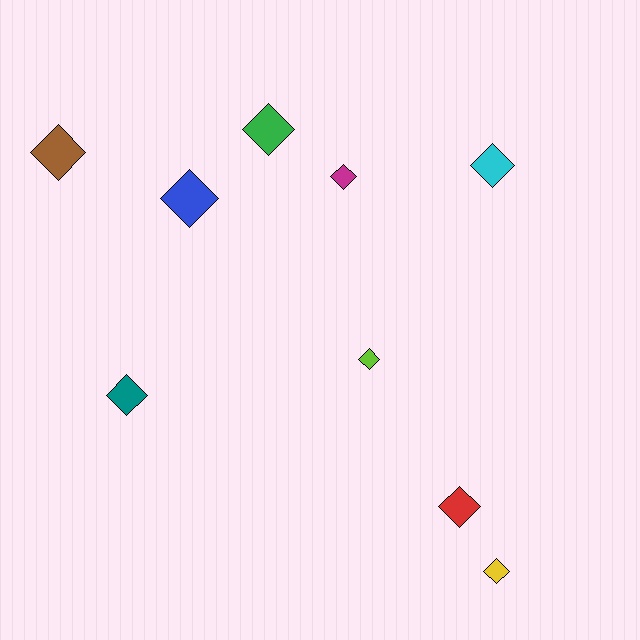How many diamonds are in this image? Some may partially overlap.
There are 9 diamonds.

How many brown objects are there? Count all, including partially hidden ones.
There is 1 brown object.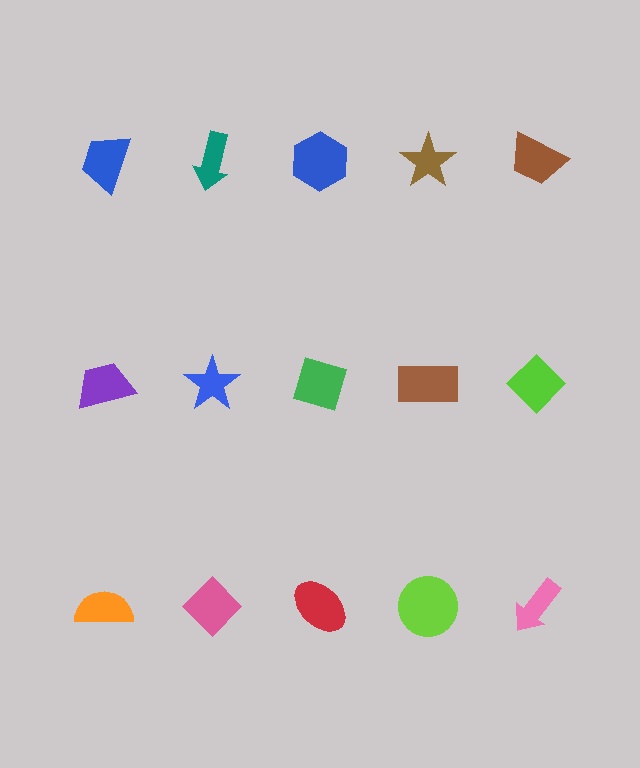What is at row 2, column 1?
A purple trapezoid.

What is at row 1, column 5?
A brown trapezoid.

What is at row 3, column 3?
A red ellipse.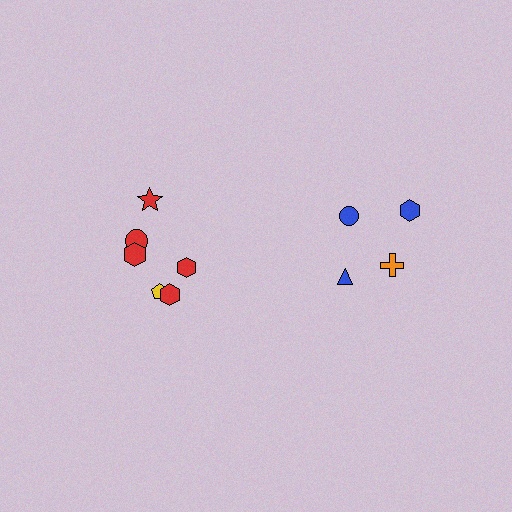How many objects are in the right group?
There are 4 objects.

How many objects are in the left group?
There are 6 objects.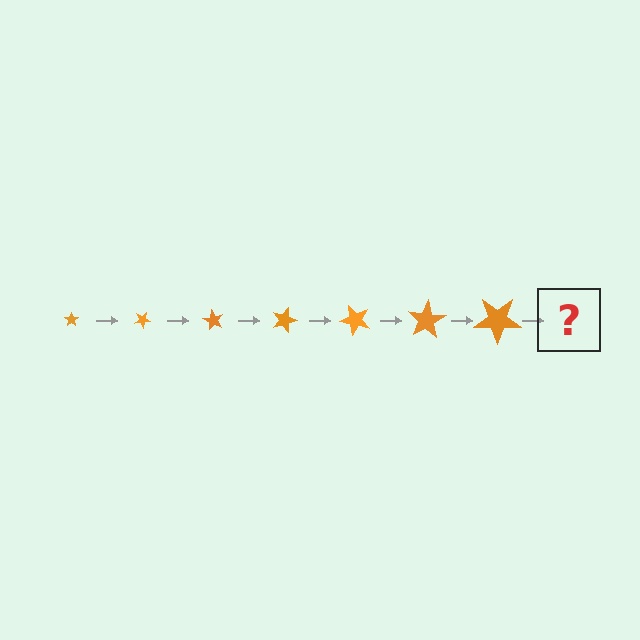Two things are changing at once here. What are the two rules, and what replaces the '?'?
The two rules are that the star grows larger each step and it rotates 30 degrees each step. The '?' should be a star, larger than the previous one and rotated 210 degrees from the start.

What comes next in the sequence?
The next element should be a star, larger than the previous one and rotated 210 degrees from the start.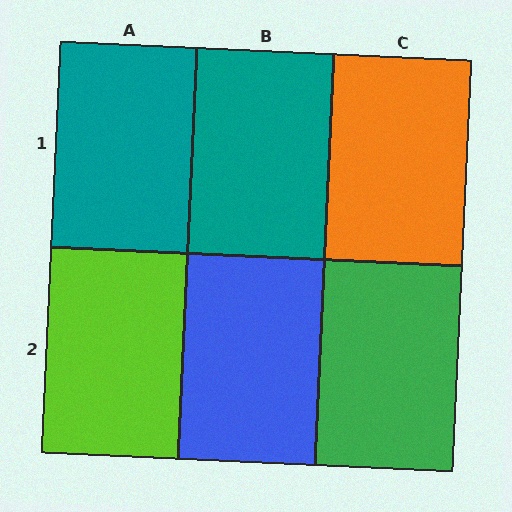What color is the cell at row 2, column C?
Green.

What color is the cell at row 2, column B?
Blue.